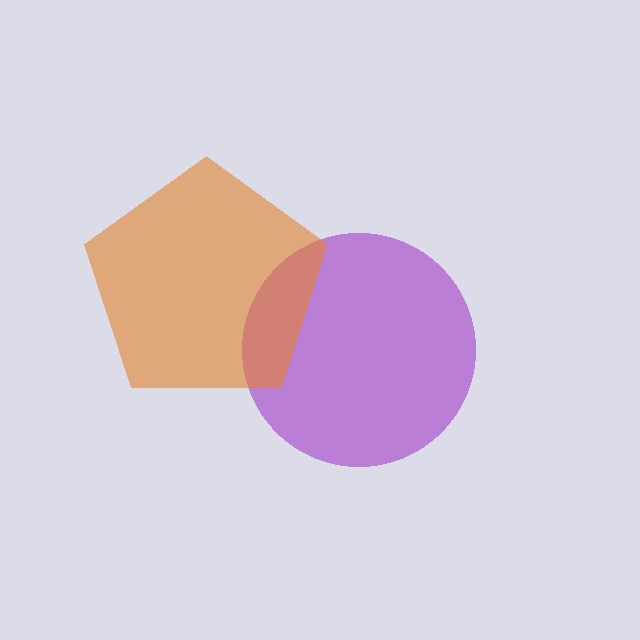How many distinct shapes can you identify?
There are 2 distinct shapes: a purple circle, an orange pentagon.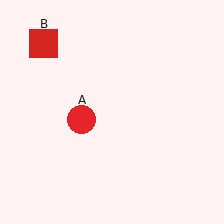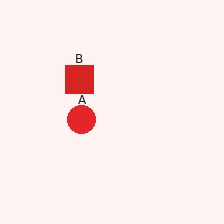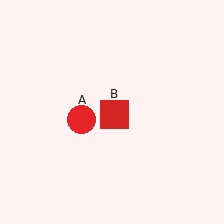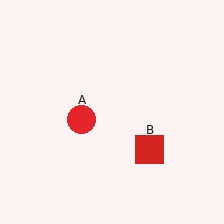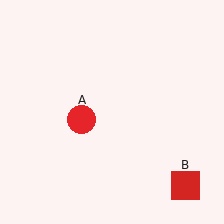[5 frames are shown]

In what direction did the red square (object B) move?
The red square (object B) moved down and to the right.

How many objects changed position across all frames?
1 object changed position: red square (object B).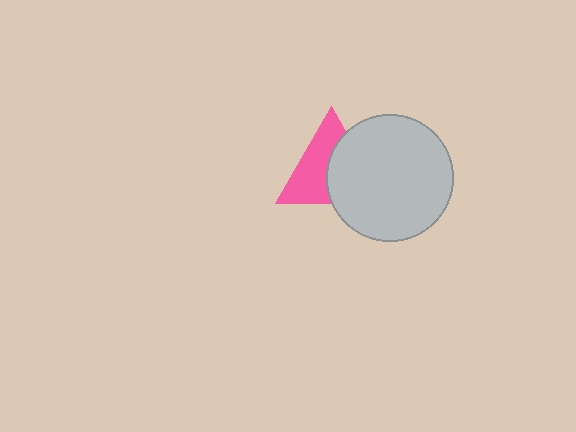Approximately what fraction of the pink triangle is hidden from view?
Roughly 47% of the pink triangle is hidden behind the light gray circle.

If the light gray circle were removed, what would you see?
You would see the complete pink triangle.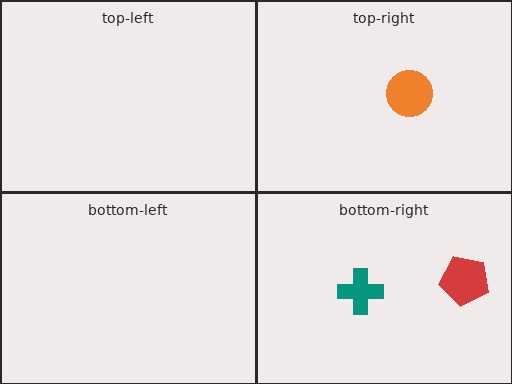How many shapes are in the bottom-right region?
2.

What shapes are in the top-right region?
The orange circle.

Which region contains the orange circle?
The top-right region.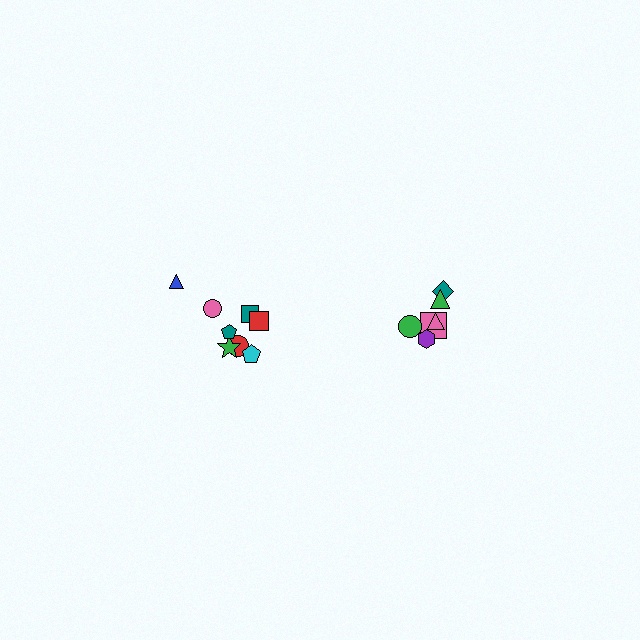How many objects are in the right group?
There are 6 objects.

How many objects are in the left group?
There are 8 objects.